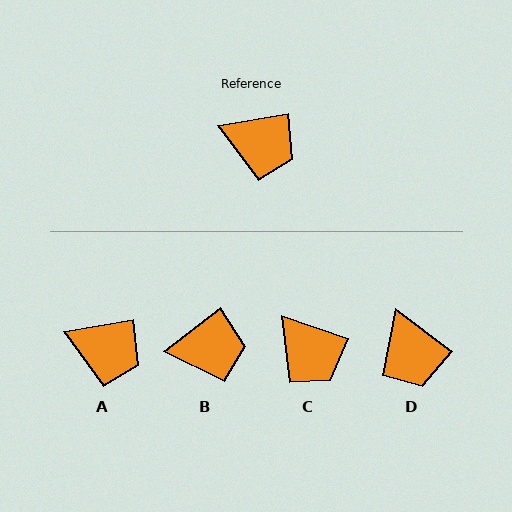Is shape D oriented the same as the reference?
No, it is off by about 47 degrees.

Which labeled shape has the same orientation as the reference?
A.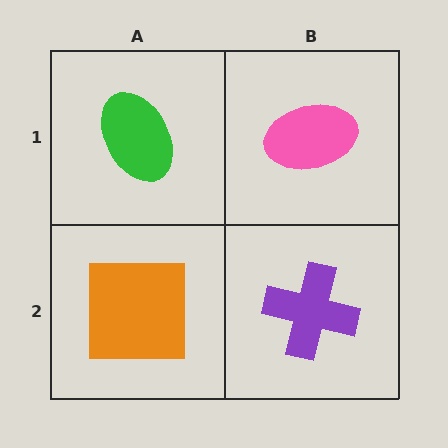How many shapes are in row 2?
2 shapes.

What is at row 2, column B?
A purple cross.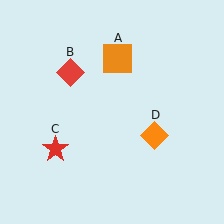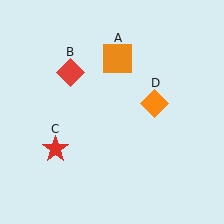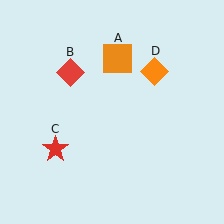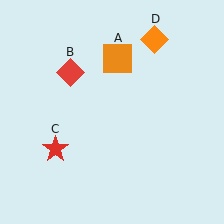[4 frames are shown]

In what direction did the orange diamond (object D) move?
The orange diamond (object D) moved up.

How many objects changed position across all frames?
1 object changed position: orange diamond (object D).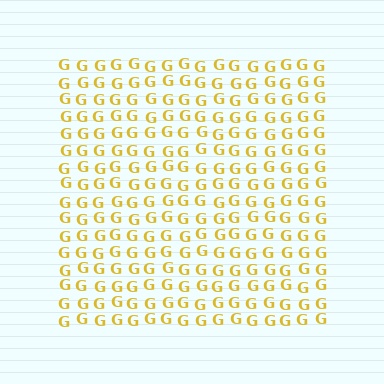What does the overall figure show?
The overall figure shows a square.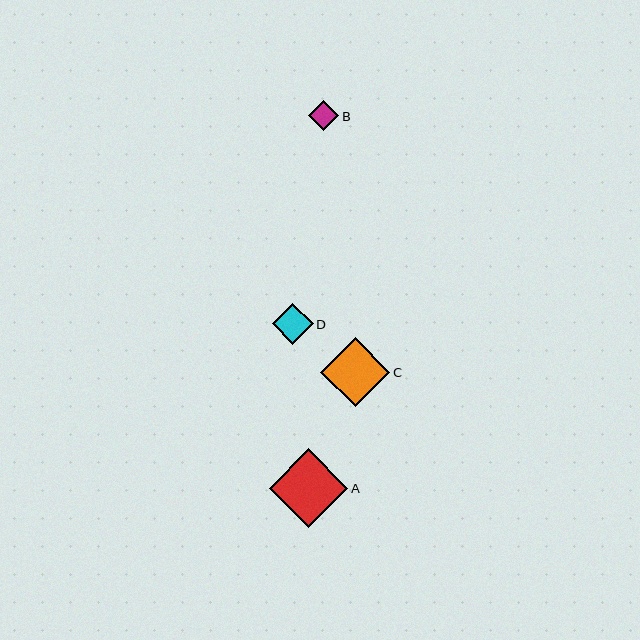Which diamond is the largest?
Diamond A is the largest with a size of approximately 79 pixels.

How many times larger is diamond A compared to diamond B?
Diamond A is approximately 2.6 times the size of diamond B.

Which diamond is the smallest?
Diamond B is the smallest with a size of approximately 31 pixels.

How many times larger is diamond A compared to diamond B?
Diamond A is approximately 2.6 times the size of diamond B.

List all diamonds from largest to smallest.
From largest to smallest: A, C, D, B.